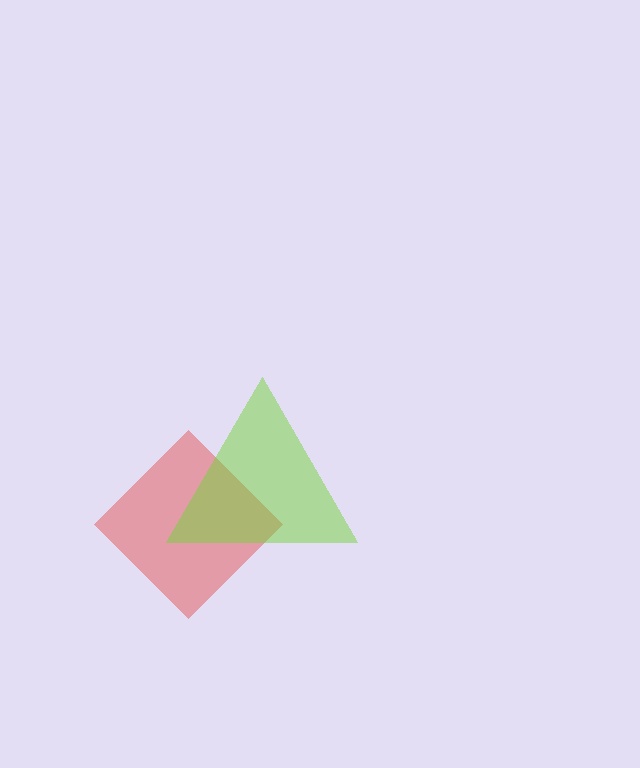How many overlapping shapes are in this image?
There are 2 overlapping shapes in the image.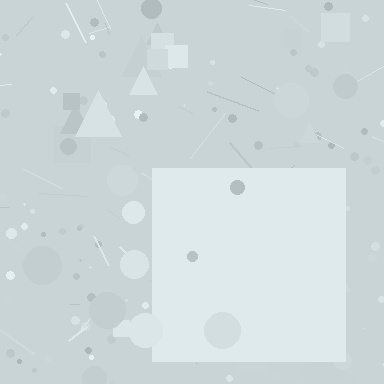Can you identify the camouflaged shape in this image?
The camouflaged shape is a square.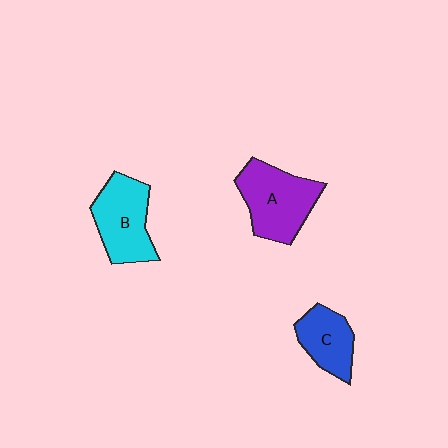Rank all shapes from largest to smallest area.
From largest to smallest: A (purple), B (cyan), C (blue).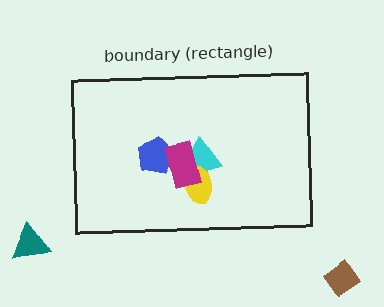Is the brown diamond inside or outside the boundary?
Outside.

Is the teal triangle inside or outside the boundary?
Outside.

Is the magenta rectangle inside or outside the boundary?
Inside.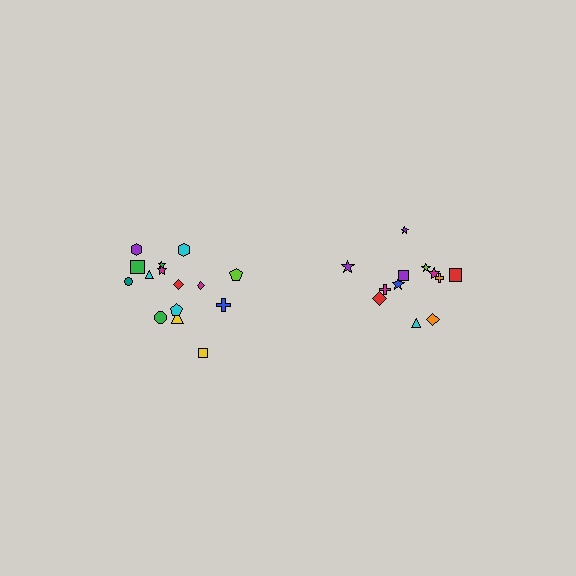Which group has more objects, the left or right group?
The left group.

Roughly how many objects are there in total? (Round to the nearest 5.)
Roughly 25 objects in total.